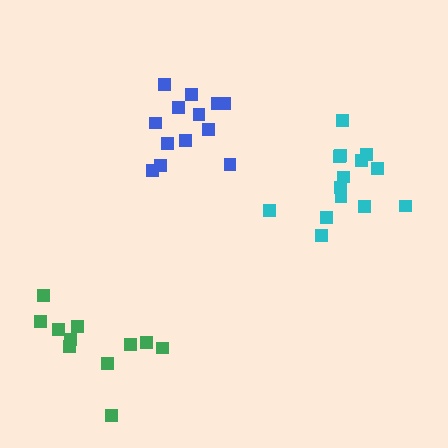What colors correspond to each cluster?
The clusters are colored: green, cyan, blue.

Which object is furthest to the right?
The cyan cluster is rightmost.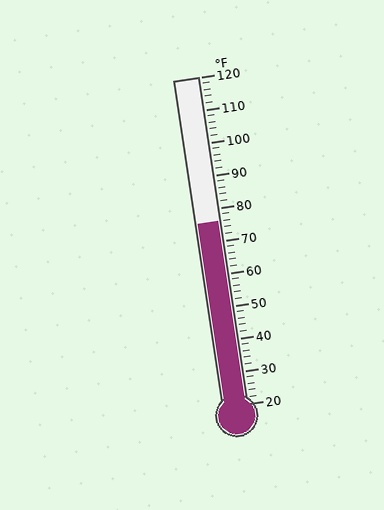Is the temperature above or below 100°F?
The temperature is below 100°F.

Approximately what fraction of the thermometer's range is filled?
The thermometer is filled to approximately 55% of its range.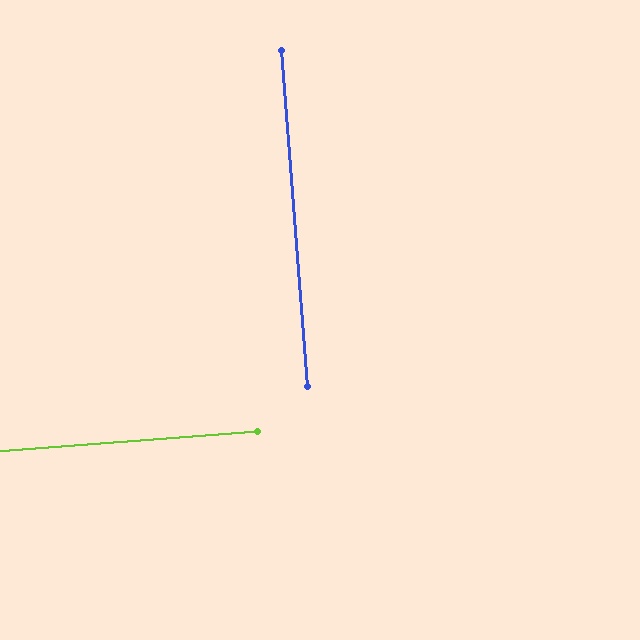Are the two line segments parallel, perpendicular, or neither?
Perpendicular — they meet at approximately 90°.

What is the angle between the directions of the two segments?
Approximately 90 degrees.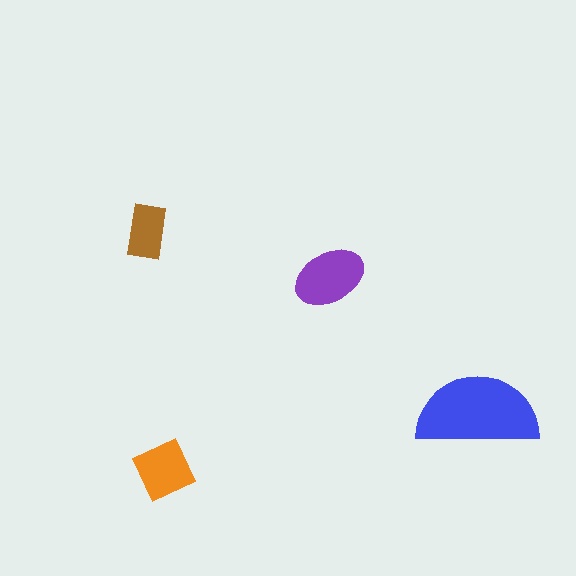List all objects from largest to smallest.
The blue semicircle, the purple ellipse, the orange square, the brown rectangle.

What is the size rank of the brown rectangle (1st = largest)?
4th.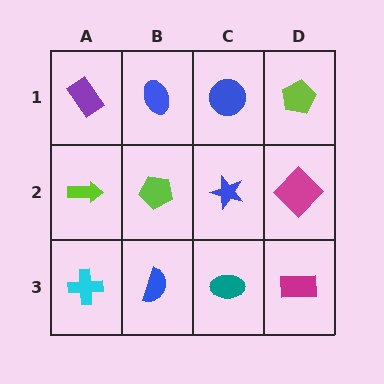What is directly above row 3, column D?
A magenta diamond.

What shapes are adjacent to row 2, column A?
A purple rectangle (row 1, column A), a cyan cross (row 3, column A), a lime pentagon (row 2, column B).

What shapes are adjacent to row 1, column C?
A blue star (row 2, column C), a blue ellipse (row 1, column B), a lime pentagon (row 1, column D).